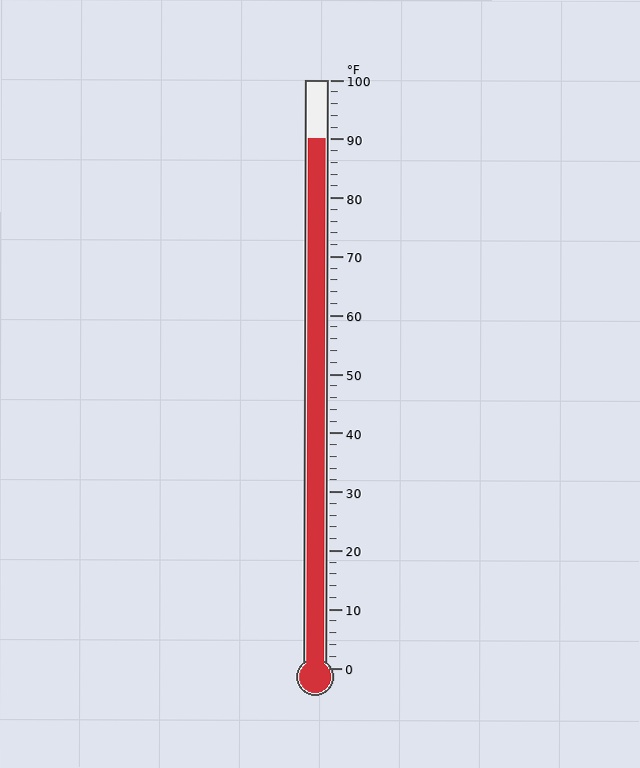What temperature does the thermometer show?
The thermometer shows approximately 90°F.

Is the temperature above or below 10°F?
The temperature is above 10°F.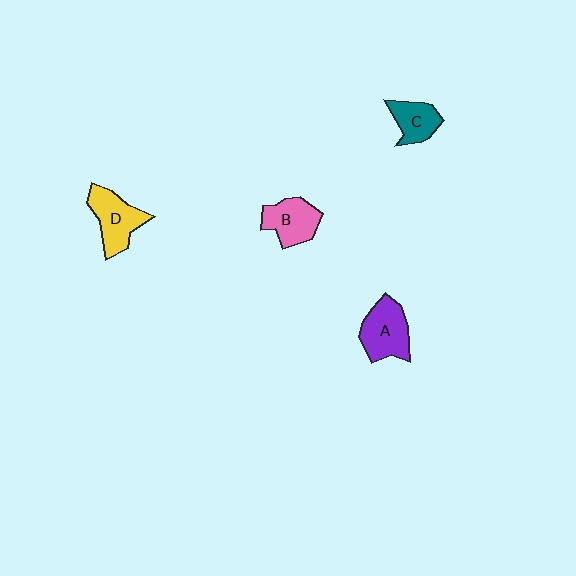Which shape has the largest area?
Shape A (purple).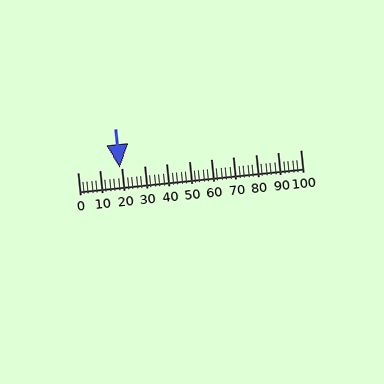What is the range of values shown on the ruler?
The ruler shows values from 0 to 100.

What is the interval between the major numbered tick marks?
The major tick marks are spaced 10 units apart.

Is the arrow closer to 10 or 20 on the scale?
The arrow is closer to 20.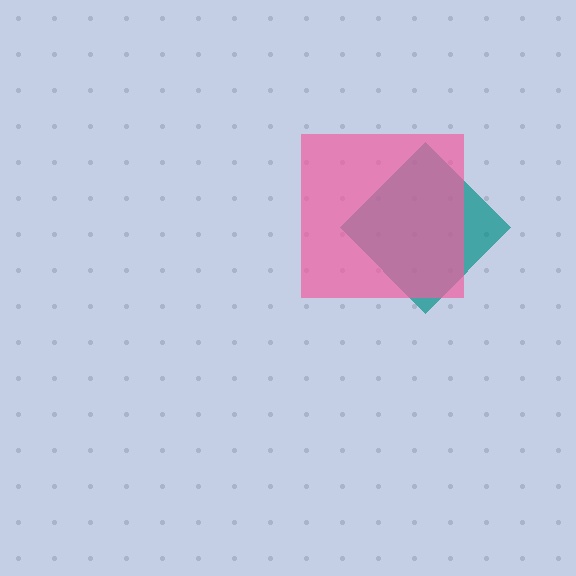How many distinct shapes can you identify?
There are 2 distinct shapes: a teal diamond, a pink square.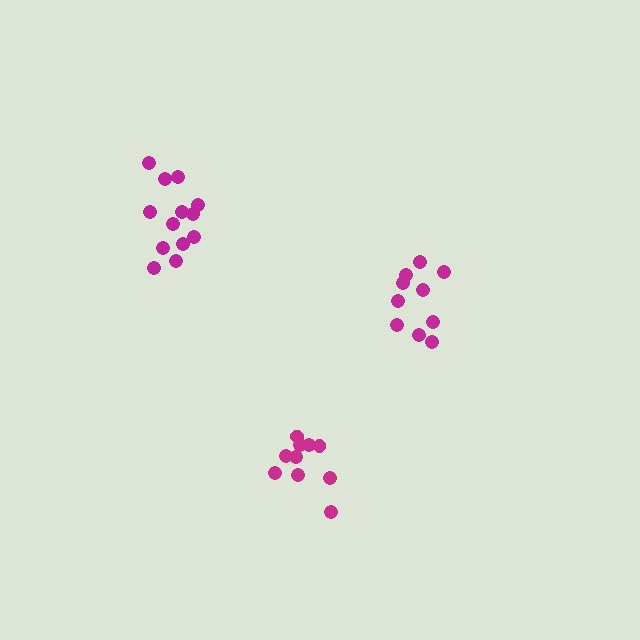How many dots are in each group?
Group 1: 13 dots, Group 2: 10 dots, Group 3: 10 dots (33 total).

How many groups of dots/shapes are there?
There are 3 groups.